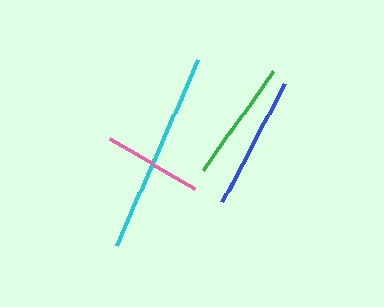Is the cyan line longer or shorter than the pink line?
The cyan line is longer than the pink line.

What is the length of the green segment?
The green segment is approximately 122 pixels long.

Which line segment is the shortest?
The pink line is the shortest at approximately 99 pixels.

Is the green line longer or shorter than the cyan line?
The cyan line is longer than the green line.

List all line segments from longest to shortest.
From longest to shortest: cyan, blue, green, pink.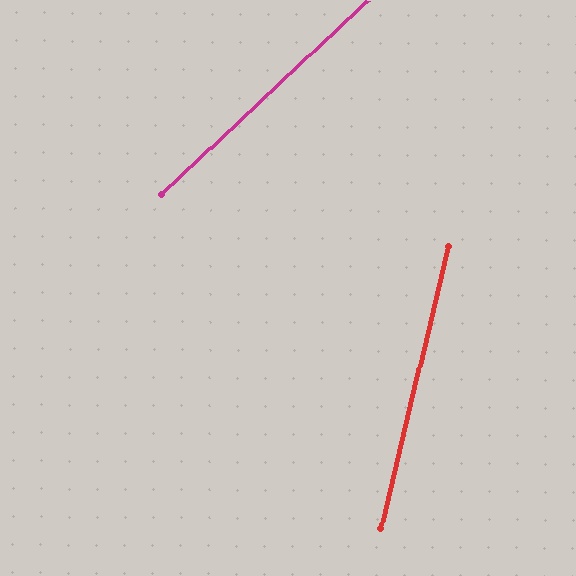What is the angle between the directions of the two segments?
Approximately 33 degrees.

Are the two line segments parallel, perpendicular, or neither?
Neither parallel nor perpendicular — they differ by about 33°.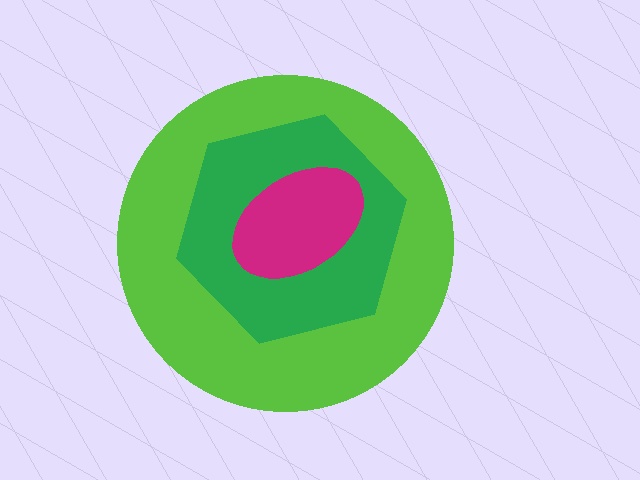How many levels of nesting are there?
3.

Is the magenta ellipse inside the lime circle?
Yes.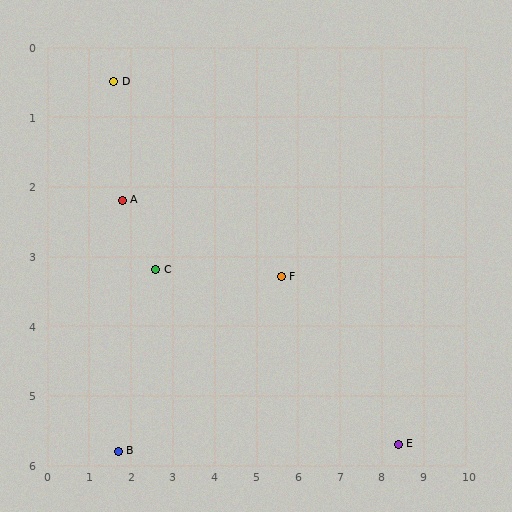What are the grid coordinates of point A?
Point A is at approximately (1.8, 2.2).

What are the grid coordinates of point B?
Point B is at approximately (1.7, 5.8).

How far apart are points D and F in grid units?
Points D and F are about 4.9 grid units apart.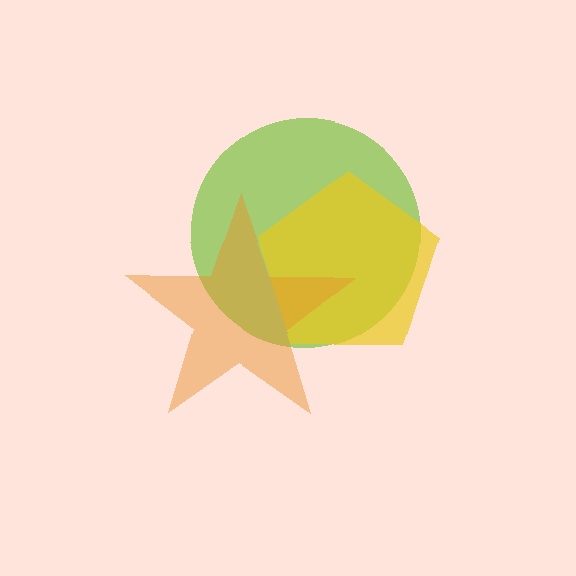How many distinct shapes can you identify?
There are 3 distinct shapes: a lime circle, a yellow pentagon, an orange star.